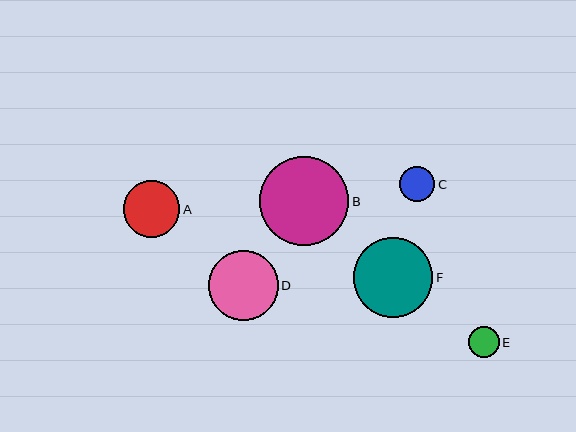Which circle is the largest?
Circle B is the largest with a size of approximately 89 pixels.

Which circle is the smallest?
Circle E is the smallest with a size of approximately 31 pixels.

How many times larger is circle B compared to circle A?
Circle B is approximately 1.6 times the size of circle A.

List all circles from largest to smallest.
From largest to smallest: B, F, D, A, C, E.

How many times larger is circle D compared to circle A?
Circle D is approximately 1.2 times the size of circle A.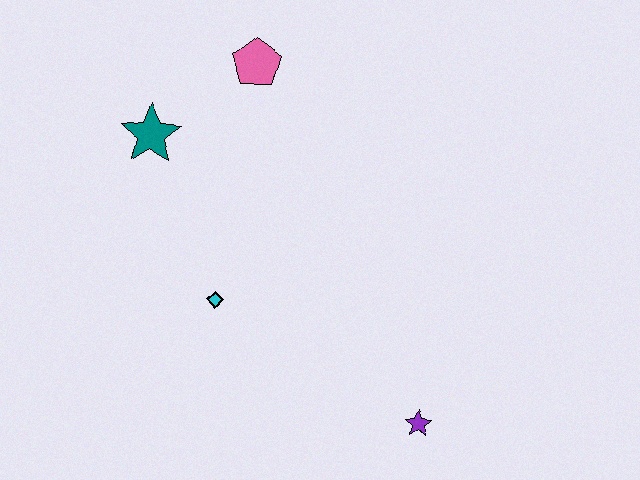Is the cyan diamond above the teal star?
No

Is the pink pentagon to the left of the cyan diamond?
No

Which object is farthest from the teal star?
The purple star is farthest from the teal star.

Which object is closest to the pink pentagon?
The teal star is closest to the pink pentagon.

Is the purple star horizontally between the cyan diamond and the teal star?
No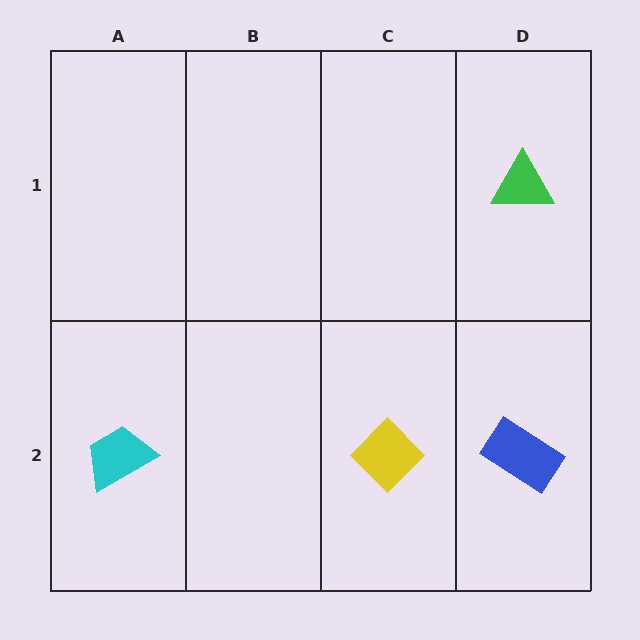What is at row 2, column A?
A cyan trapezoid.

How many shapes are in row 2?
3 shapes.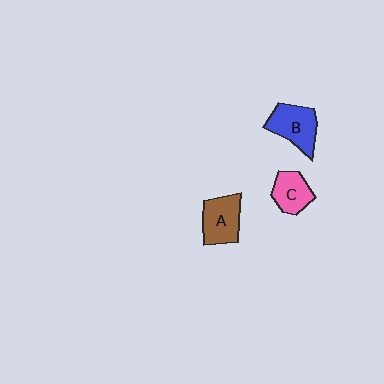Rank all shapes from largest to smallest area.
From largest to smallest: B (blue), A (brown), C (pink).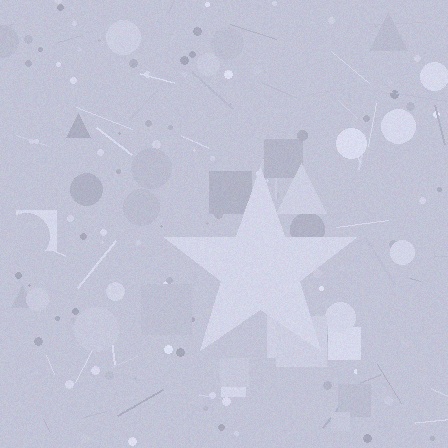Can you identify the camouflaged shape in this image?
The camouflaged shape is a star.